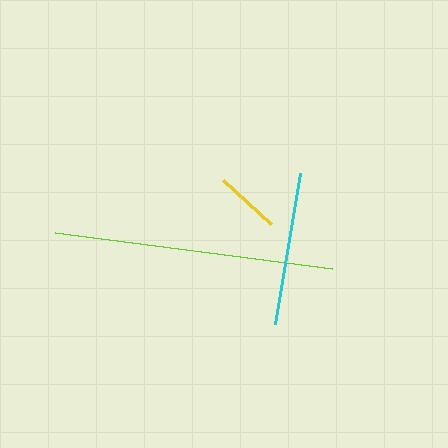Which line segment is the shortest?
The yellow line is the shortest at approximately 65 pixels.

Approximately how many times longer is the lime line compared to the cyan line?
The lime line is approximately 1.8 times the length of the cyan line.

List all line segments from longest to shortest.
From longest to shortest: lime, cyan, yellow.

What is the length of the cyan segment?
The cyan segment is approximately 154 pixels long.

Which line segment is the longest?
The lime line is the longest at approximately 279 pixels.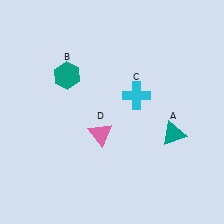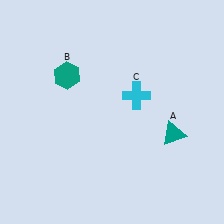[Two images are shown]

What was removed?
The pink triangle (D) was removed in Image 2.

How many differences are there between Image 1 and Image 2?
There is 1 difference between the two images.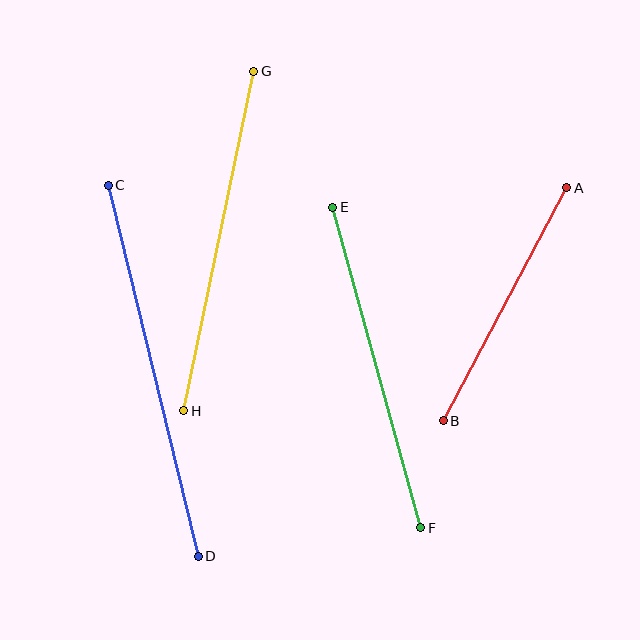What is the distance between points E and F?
The distance is approximately 333 pixels.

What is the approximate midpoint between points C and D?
The midpoint is at approximately (153, 371) pixels.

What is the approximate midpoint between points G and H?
The midpoint is at approximately (219, 241) pixels.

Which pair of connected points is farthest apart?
Points C and D are farthest apart.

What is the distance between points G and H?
The distance is approximately 347 pixels.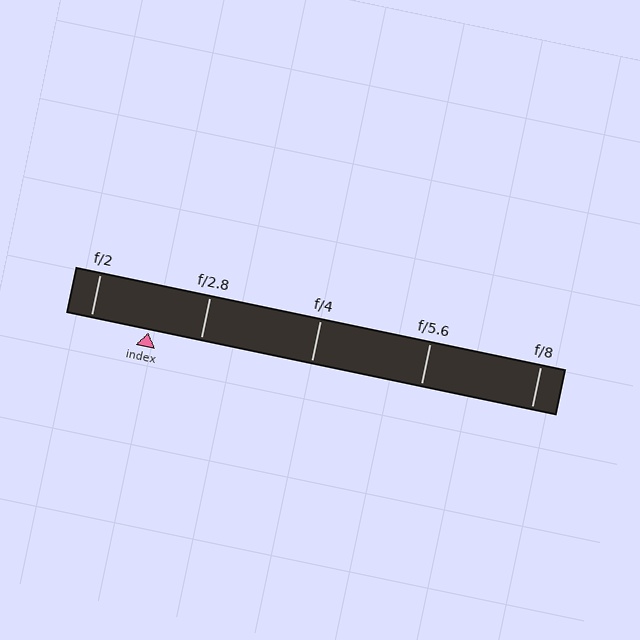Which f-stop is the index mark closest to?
The index mark is closest to f/2.8.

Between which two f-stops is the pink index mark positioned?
The index mark is between f/2 and f/2.8.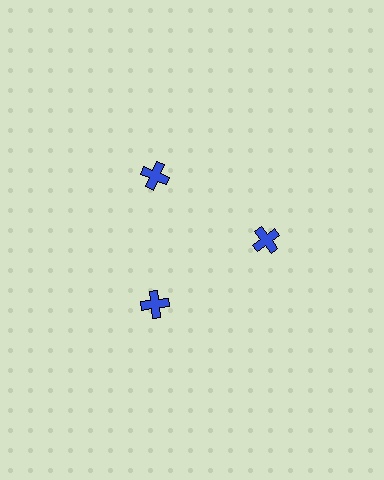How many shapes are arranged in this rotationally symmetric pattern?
There are 3 shapes, arranged in 3 groups of 1.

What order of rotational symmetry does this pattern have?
This pattern has 3-fold rotational symmetry.